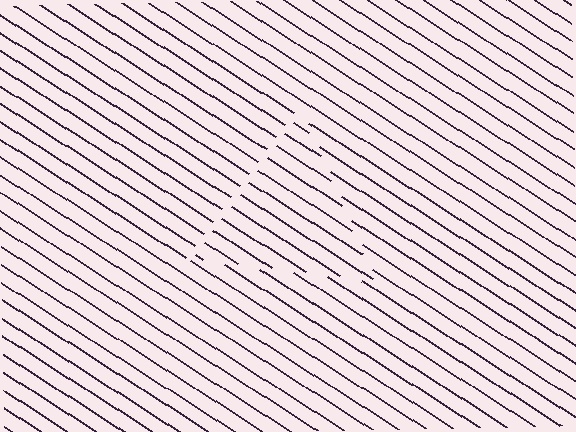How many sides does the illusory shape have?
3 sides — the line-ends trace a triangle.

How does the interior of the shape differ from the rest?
The interior of the shape contains the same grating, shifted by half a period — the contour is defined by the phase discontinuity where line-ends from the inner and outer gratings abut.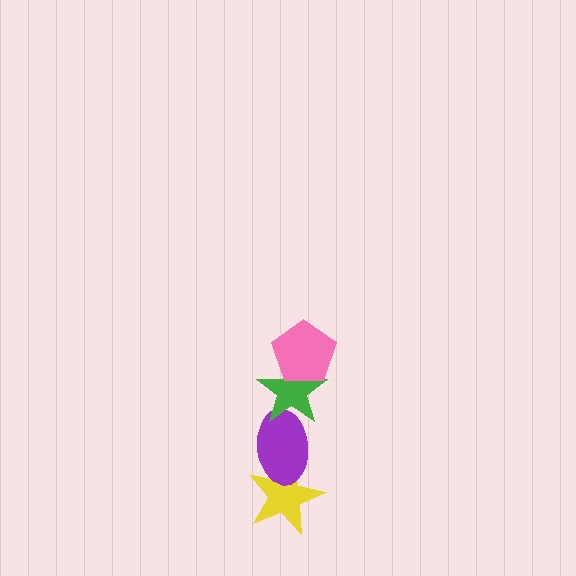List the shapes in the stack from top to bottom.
From top to bottom: the pink pentagon, the green star, the purple ellipse, the yellow star.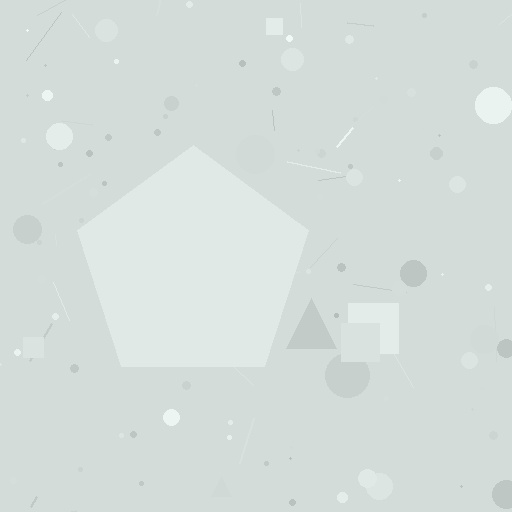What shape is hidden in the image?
A pentagon is hidden in the image.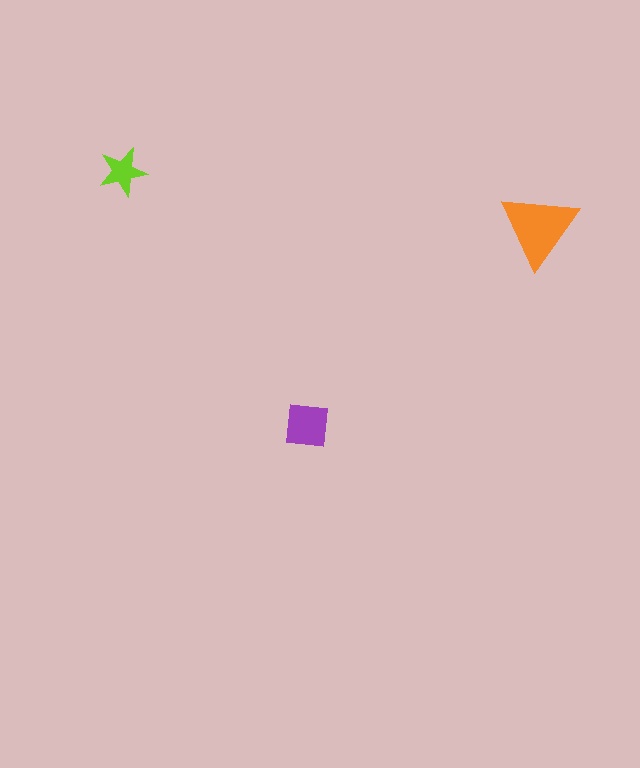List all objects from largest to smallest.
The orange triangle, the purple square, the lime star.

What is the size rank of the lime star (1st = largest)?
3rd.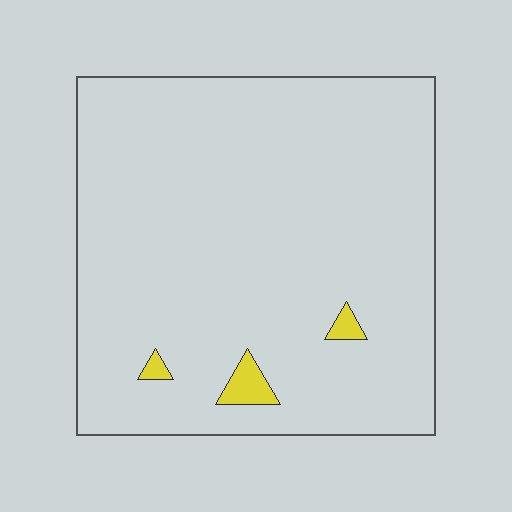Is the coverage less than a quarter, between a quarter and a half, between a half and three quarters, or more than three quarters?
Less than a quarter.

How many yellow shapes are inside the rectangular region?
3.